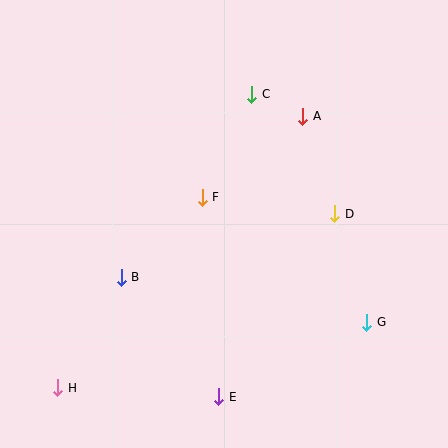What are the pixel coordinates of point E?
Point E is at (219, 397).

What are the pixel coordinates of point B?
Point B is at (121, 277).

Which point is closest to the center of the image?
Point F at (202, 197) is closest to the center.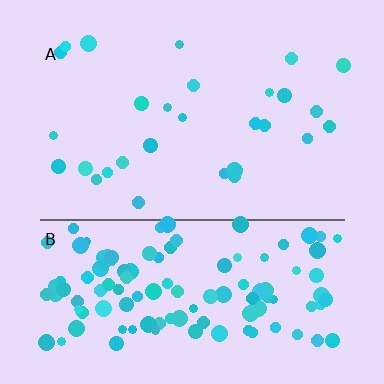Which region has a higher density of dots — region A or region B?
B (the bottom).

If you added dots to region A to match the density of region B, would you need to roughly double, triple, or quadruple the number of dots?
Approximately quadruple.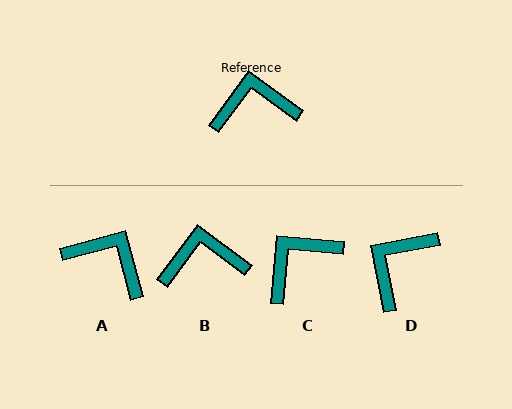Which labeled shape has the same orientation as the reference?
B.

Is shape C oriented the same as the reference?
No, it is off by about 32 degrees.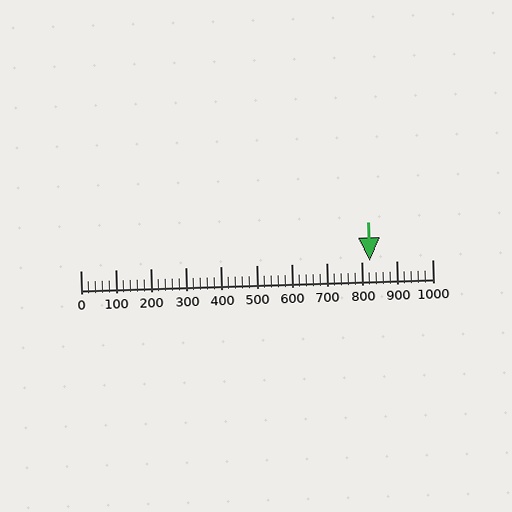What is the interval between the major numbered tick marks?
The major tick marks are spaced 100 units apart.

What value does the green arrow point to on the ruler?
The green arrow points to approximately 822.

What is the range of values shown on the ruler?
The ruler shows values from 0 to 1000.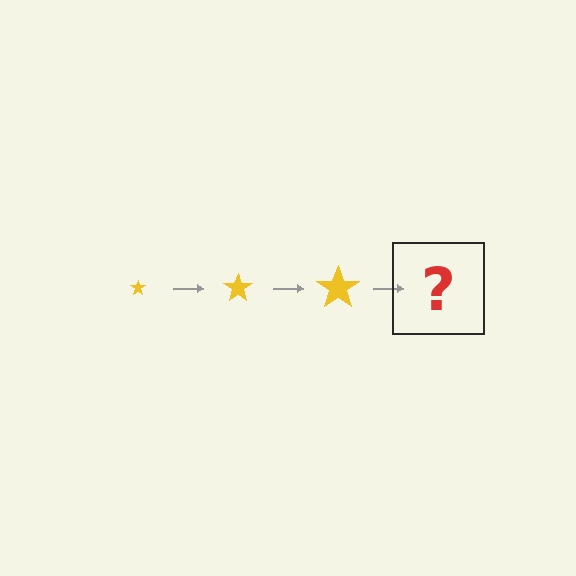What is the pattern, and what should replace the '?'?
The pattern is that the star gets progressively larger each step. The '?' should be a yellow star, larger than the previous one.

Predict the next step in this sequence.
The next step is a yellow star, larger than the previous one.